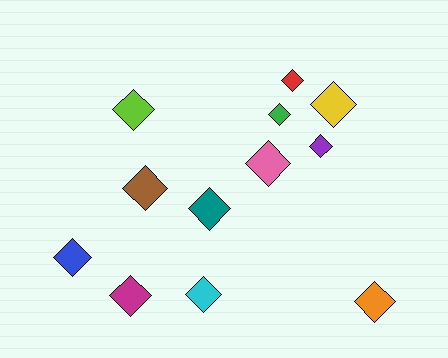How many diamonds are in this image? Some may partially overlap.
There are 12 diamonds.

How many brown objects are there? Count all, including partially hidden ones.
There is 1 brown object.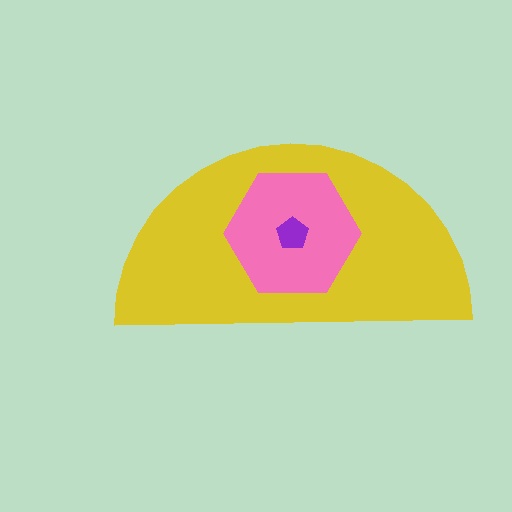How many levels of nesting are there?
3.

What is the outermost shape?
The yellow semicircle.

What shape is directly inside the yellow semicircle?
The pink hexagon.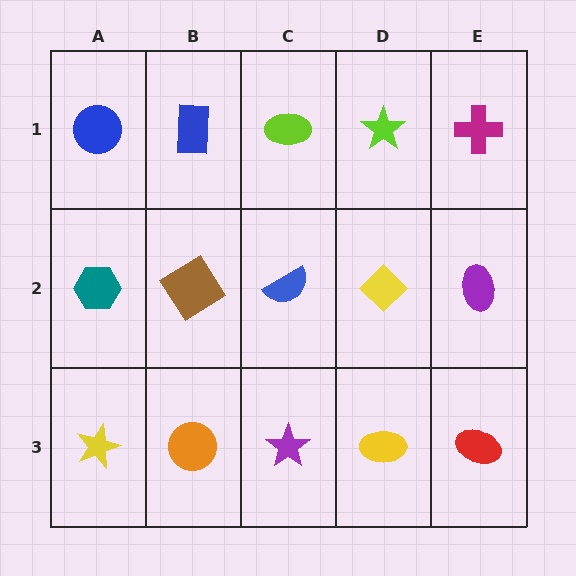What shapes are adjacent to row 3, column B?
A brown diamond (row 2, column B), a yellow star (row 3, column A), a purple star (row 3, column C).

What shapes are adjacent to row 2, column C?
A lime ellipse (row 1, column C), a purple star (row 3, column C), a brown diamond (row 2, column B), a yellow diamond (row 2, column D).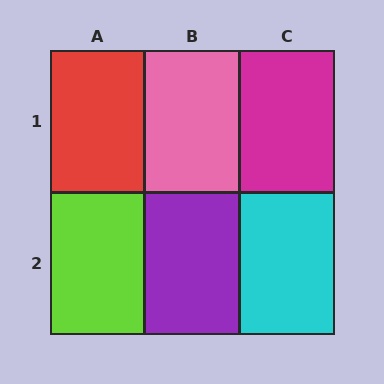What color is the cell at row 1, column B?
Pink.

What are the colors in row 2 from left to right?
Lime, purple, cyan.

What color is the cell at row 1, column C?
Magenta.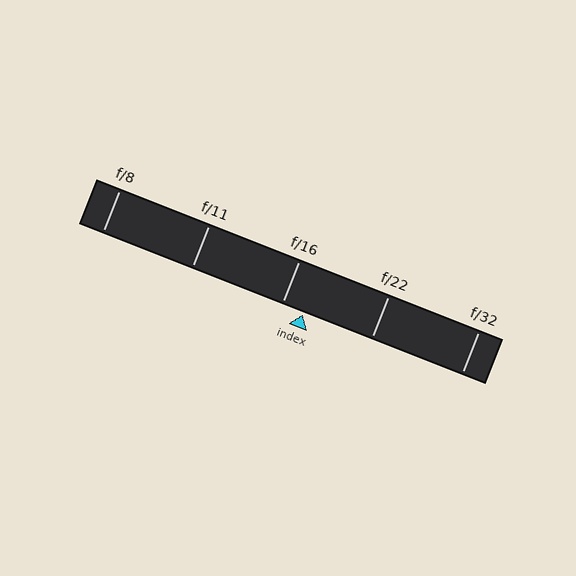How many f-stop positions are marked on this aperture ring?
There are 5 f-stop positions marked.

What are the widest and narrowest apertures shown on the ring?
The widest aperture shown is f/8 and the narrowest is f/32.